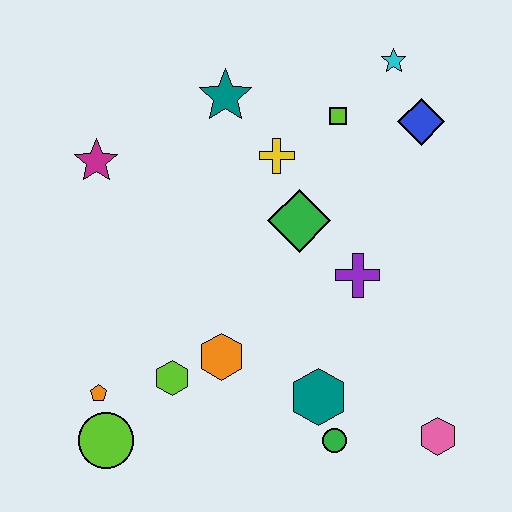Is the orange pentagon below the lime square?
Yes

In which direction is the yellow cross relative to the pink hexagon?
The yellow cross is above the pink hexagon.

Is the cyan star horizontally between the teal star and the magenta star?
No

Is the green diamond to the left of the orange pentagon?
No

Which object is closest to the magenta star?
The teal star is closest to the magenta star.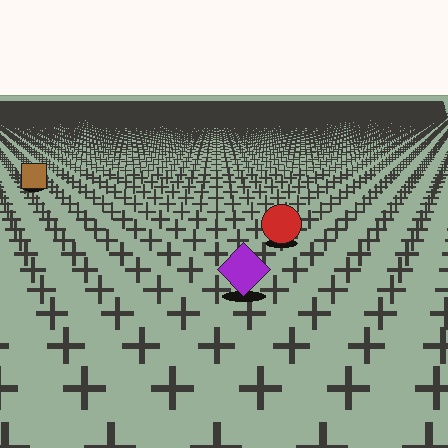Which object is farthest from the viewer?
The brown square is farthest from the viewer. It appears smaller and the ground texture around it is denser.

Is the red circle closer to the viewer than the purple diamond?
No. The purple diamond is closer — you can tell from the texture gradient: the ground texture is coarser near it.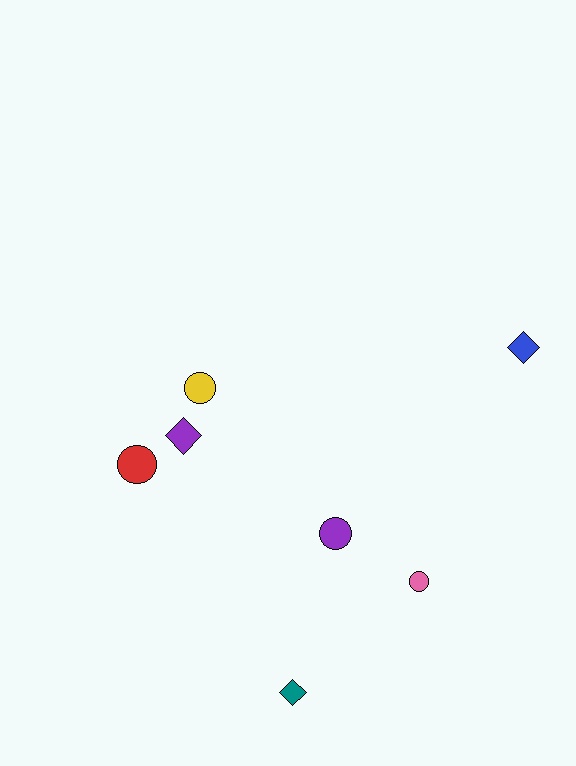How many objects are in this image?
There are 7 objects.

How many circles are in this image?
There are 4 circles.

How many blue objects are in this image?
There is 1 blue object.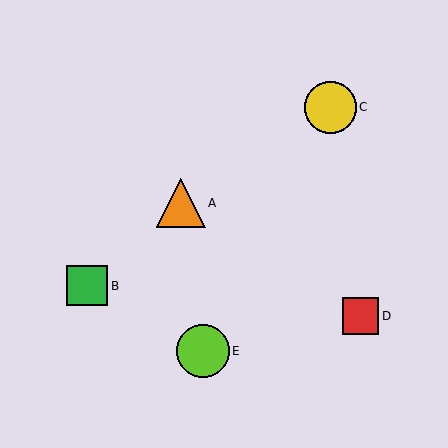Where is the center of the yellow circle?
The center of the yellow circle is at (330, 107).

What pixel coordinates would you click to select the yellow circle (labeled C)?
Click at (330, 107) to select the yellow circle C.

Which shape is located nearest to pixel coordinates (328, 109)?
The yellow circle (labeled C) at (330, 107) is nearest to that location.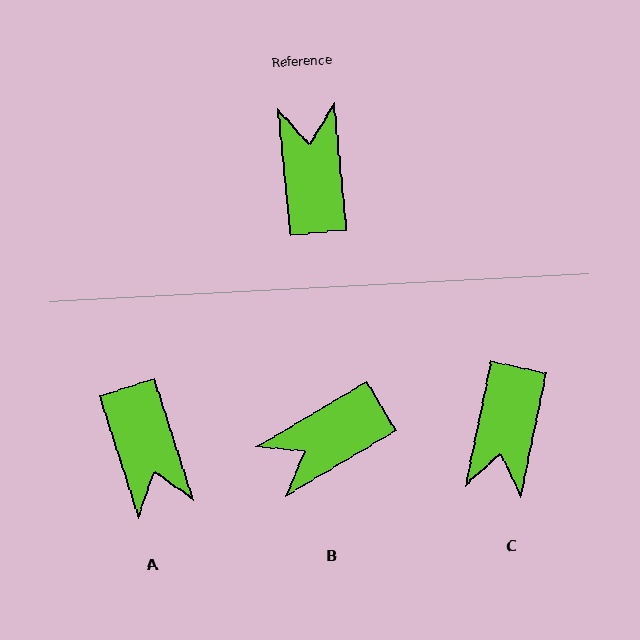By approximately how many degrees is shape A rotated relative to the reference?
Approximately 168 degrees clockwise.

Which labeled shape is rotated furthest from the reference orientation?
A, about 168 degrees away.